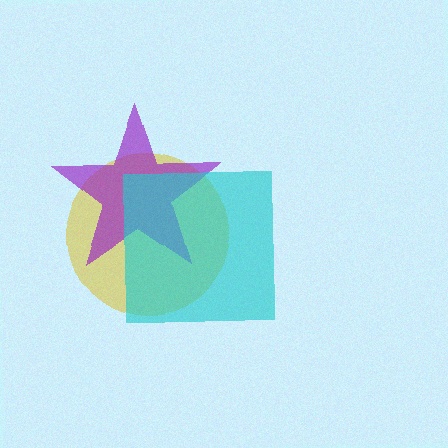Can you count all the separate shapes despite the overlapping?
Yes, there are 3 separate shapes.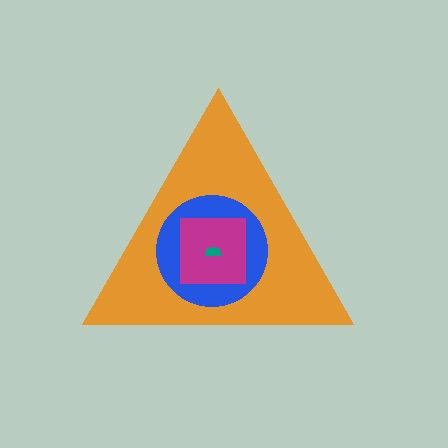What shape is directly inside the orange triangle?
The blue circle.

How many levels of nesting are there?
4.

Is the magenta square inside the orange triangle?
Yes.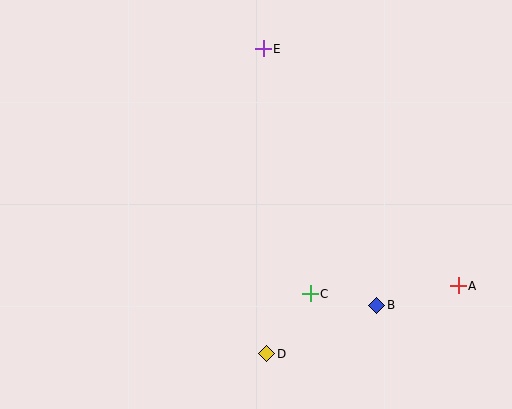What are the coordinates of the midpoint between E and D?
The midpoint between E and D is at (265, 201).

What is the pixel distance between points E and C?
The distance between E and C is 250 pixels.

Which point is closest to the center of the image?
Point C at (310, 294) is closest to the center.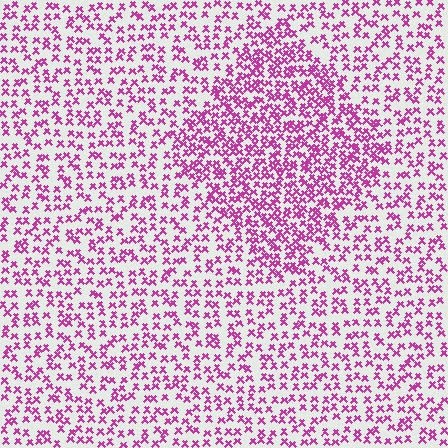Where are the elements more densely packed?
The elements are more densely packed inside the diamond boundary.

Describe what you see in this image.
The image contains small magenta elements arranged at two different densities. A diamond-shaped region is visible where the elements are more densely packed than the surrounding area.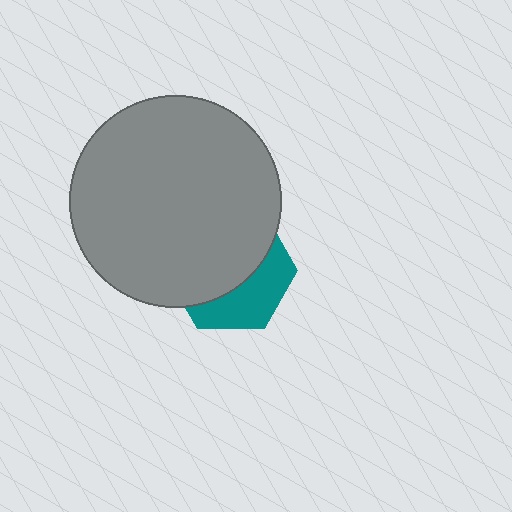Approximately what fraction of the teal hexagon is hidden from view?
Roughly 62% of the teal hexagon is hidden behind the gray circle.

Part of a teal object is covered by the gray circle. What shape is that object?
It is a hexagon.